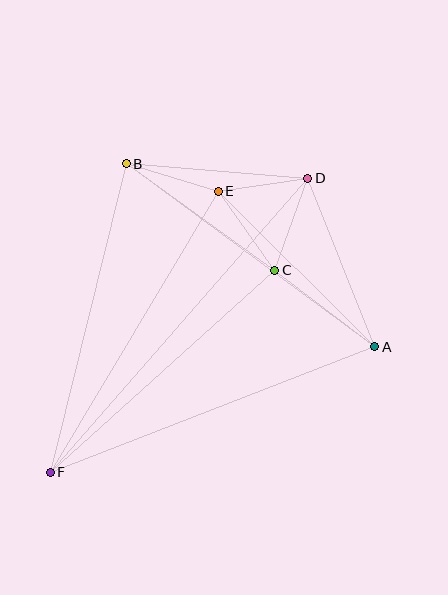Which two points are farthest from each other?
Points D and F are farthest from each other.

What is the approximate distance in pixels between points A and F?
The distance between A and F is approximately 348 pixels.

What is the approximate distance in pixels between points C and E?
The distance between C and E is approximately 97 pixels.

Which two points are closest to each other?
Points D and E are closest to each other.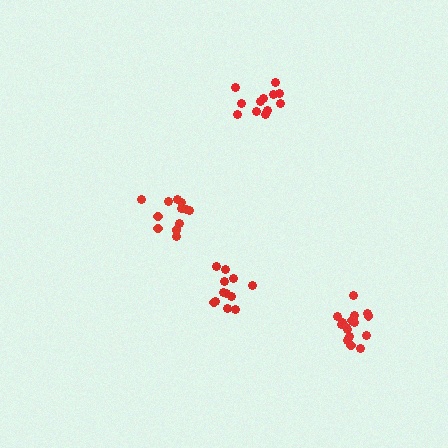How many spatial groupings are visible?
There are 4 spatial groupings.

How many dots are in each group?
Group 1: 16 dots, Group 2: 12 dots, Group 3: 12 dots, Group 4: 12 dots (52 total).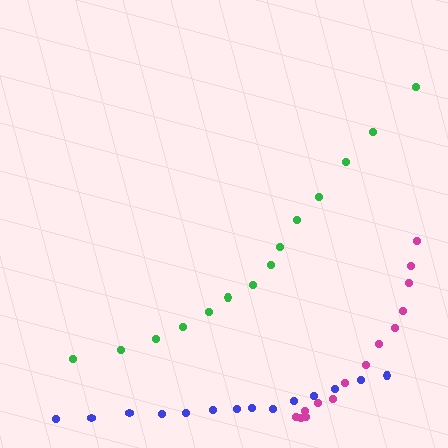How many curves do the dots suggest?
There are 3 distinct paths.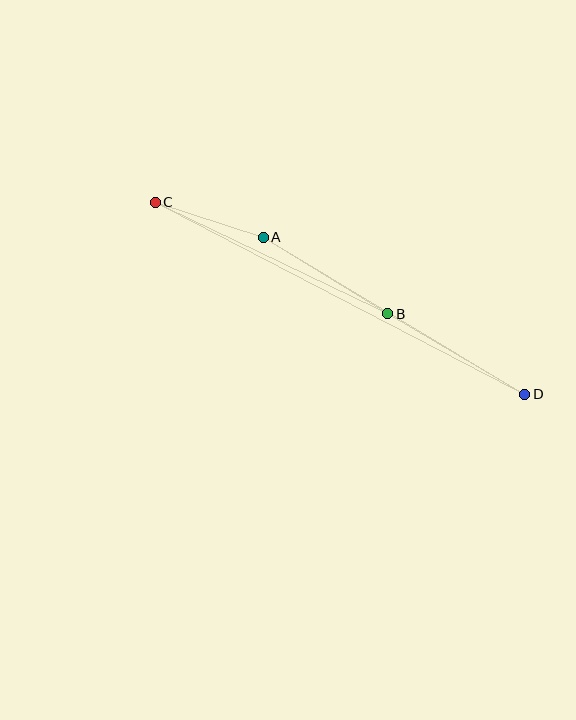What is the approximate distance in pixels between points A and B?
The distance between A and B is approximately 146 pixels.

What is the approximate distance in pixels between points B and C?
The distance between B and C is approximately 258 pixels.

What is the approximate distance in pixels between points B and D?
The distance between B and D is approximately 159 pixels.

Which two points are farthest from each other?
Points C and D are farthest from each other.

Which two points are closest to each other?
Points A and C are closest to each other.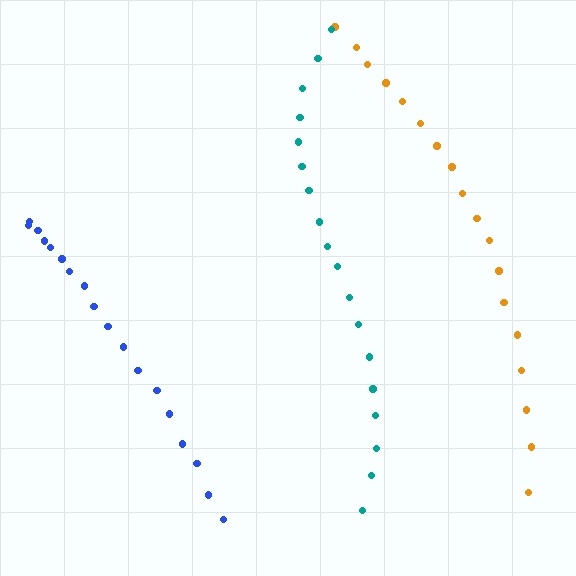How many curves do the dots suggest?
There are 3 distinct paths.